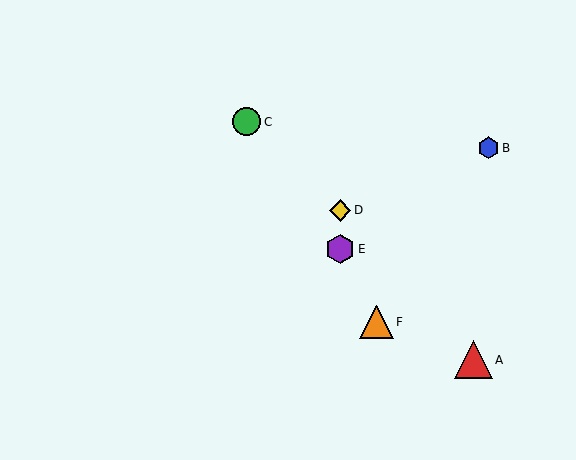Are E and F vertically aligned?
No, E is at x≈340 and F is at x≈377.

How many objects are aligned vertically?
2 objects (D, E) are aligned vertically.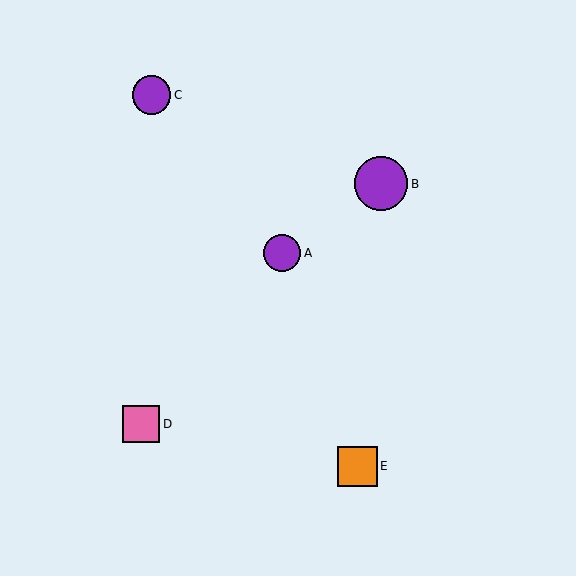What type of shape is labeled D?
Shape D is a pink square.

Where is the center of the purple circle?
The center of the purple circle is at (282, 253).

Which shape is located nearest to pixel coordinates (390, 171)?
The purple circle (labeled B) at (381, 184) is nearest to that location.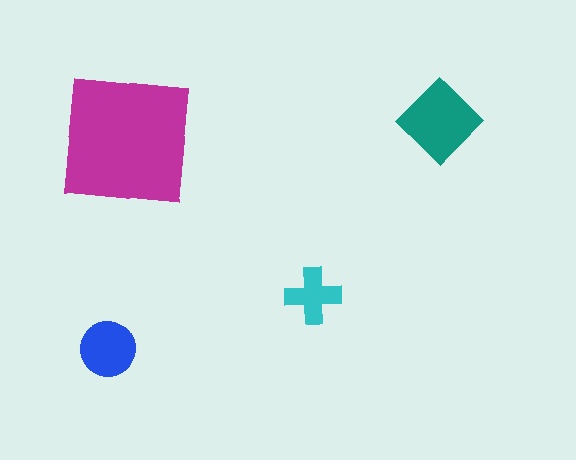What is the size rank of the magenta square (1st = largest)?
1st.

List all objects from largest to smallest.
The magenta square, the teal diamond, the blue circle, the cyan cross.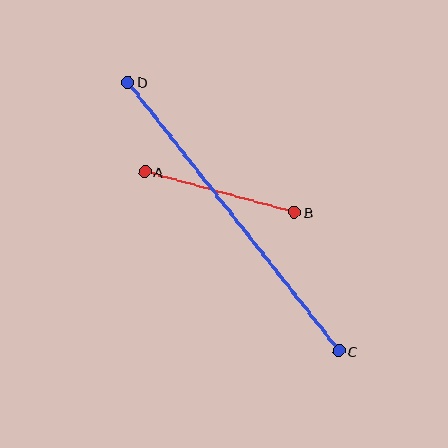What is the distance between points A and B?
The distance is approximately 155 pixels.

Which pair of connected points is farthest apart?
Points C and D are farthest apart.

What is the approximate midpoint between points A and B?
The midpoint is at approximately (220, 192) pixels.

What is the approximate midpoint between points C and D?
The midpoint is at approximately (233, 216) pixels.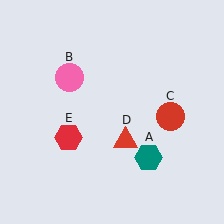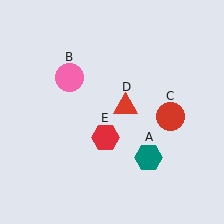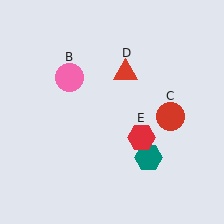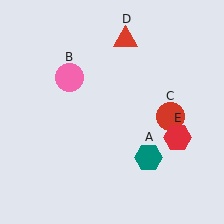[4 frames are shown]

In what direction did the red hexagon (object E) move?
The red hexagon (object E) moved right.